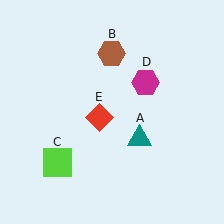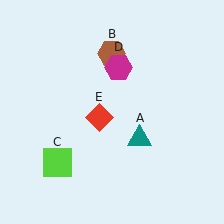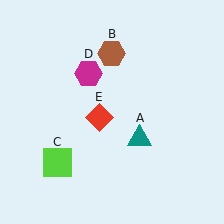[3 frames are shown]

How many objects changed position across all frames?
1 object changed position: magenta hexagon (object D).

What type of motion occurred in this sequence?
The magenta hexagon (object D) rotated counterclockwise around the center of the scene.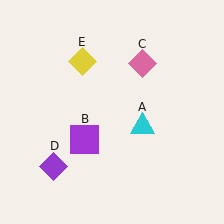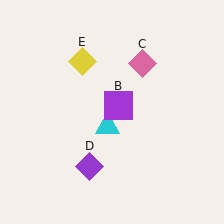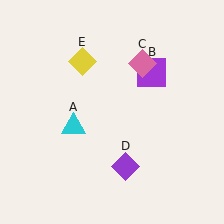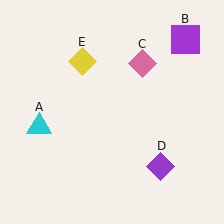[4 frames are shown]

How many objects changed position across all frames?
3 objects changed position: cyan triangle (object A), purple square (object B), purple diamond (object D).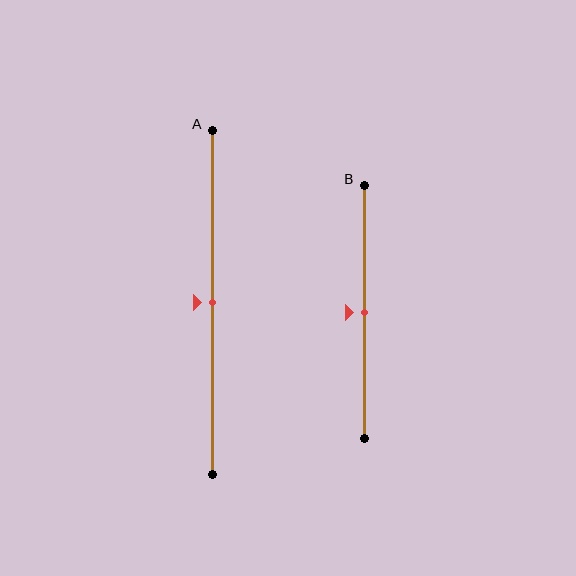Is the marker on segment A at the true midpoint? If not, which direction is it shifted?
Yes, the marker on segment A is at the true midpoint.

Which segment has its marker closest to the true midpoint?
Segment A has its marker closest to the true midpoint.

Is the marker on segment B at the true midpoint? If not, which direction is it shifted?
Yes, the marker on segment B is at the true midpoint.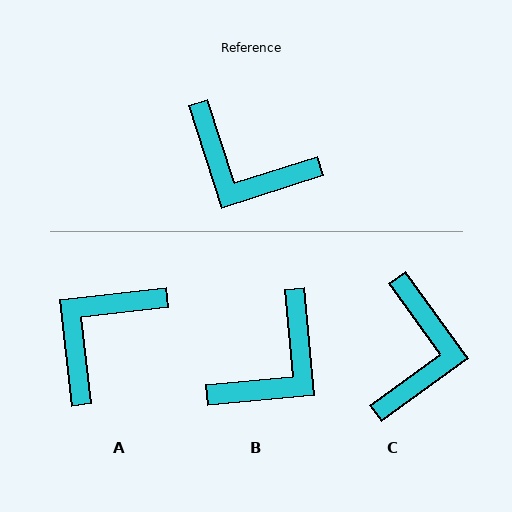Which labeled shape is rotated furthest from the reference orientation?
C, about 108 degrees away.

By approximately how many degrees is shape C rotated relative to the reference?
Approximately 108 degrees counter-clockwise.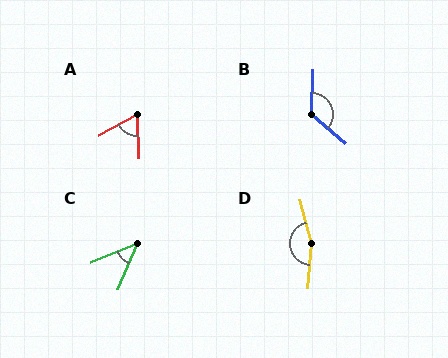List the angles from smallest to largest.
C (45°), A (64°), B (127°), D (162°).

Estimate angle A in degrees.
Approximately 64 degrees.